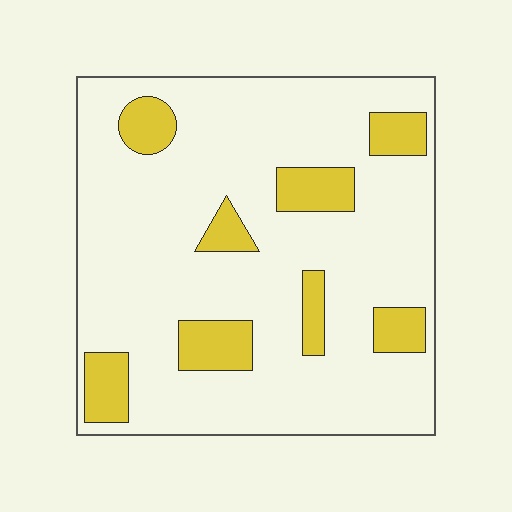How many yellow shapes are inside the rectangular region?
8.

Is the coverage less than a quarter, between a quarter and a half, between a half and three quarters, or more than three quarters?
Less than a quarter.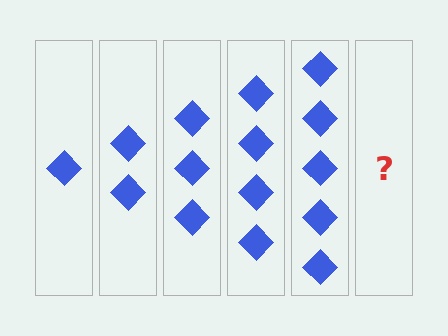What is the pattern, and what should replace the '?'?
The pattern is that each step adds one more diamond. The '?' should be 6 diamonds.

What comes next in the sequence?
The next element should be 6 diamonds.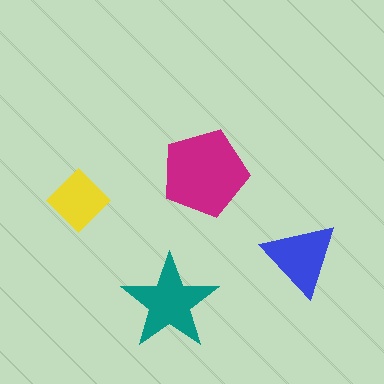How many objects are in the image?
There are 4 objects in the image.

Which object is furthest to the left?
The yellow diamond is leftmost.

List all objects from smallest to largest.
The yellow diamond, the blue triangle, the teal star, the magenta pentagon.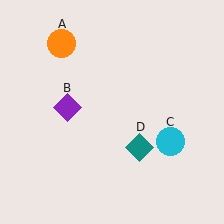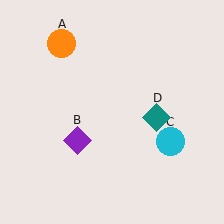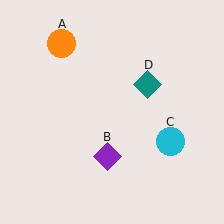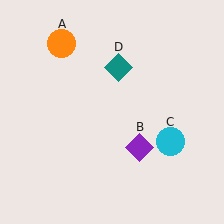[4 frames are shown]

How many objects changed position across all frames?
2 objects changed position: purple diamond (object B), teal diamond (object D).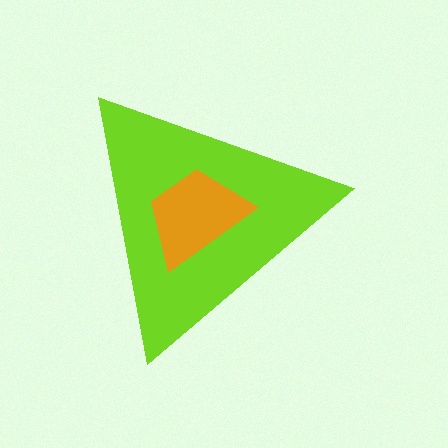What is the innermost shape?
The orange trapezoid.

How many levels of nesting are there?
2.